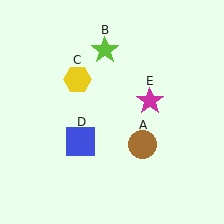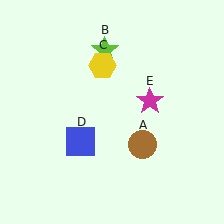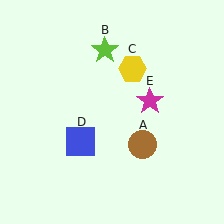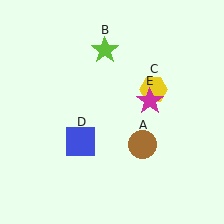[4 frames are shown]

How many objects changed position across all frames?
1 object changed position: yellow hexagon (object C).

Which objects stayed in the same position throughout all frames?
Brown circle (object A) and lime star (object B) and blue square (object D) and magenta star (object E) remained stationary.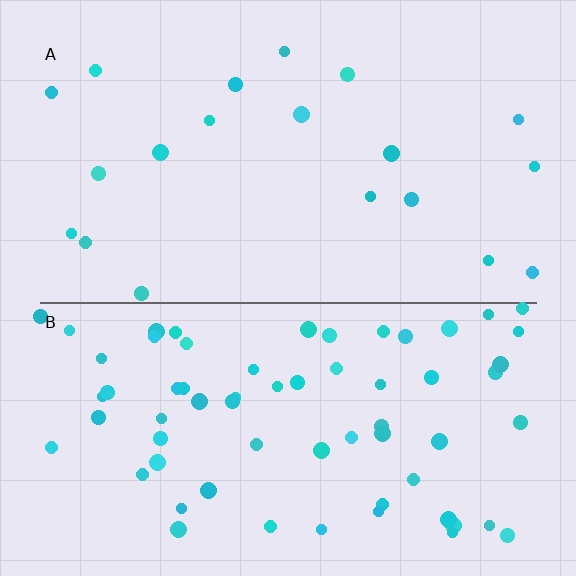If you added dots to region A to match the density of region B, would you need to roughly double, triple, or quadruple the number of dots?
Approximately triple.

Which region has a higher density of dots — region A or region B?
B (the bottom).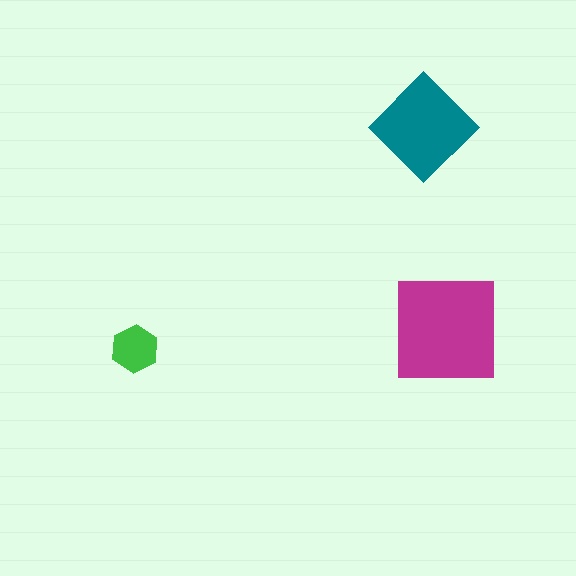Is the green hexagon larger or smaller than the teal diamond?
Smaller.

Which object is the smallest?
The green hexagon.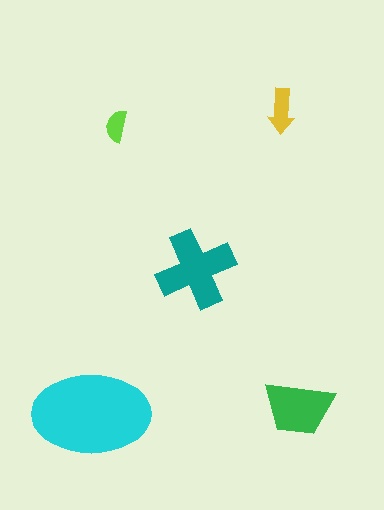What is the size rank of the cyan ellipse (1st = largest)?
1st.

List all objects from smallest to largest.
The lime semicircle, the yellow arrow, the green trapezoid, the teal cross, the cyan ellipse.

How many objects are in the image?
There are 5 objects in the image.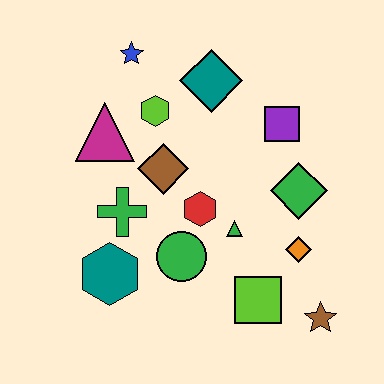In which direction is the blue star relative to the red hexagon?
The blue star is above the red hexagon.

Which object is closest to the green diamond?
The orange diamond is closest to the green diamond.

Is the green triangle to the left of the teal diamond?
No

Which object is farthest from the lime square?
The blue star is farthest from the lime square.